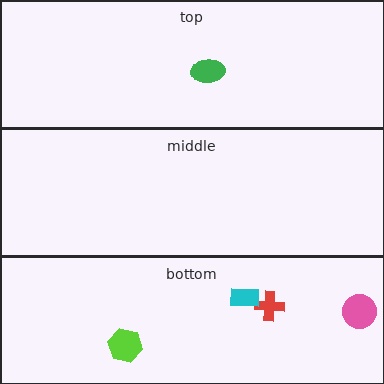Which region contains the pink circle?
The bottom region.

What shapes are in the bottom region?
The lime hexagon, the red cross, the cyan rectangle, the pink circle.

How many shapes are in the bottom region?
4.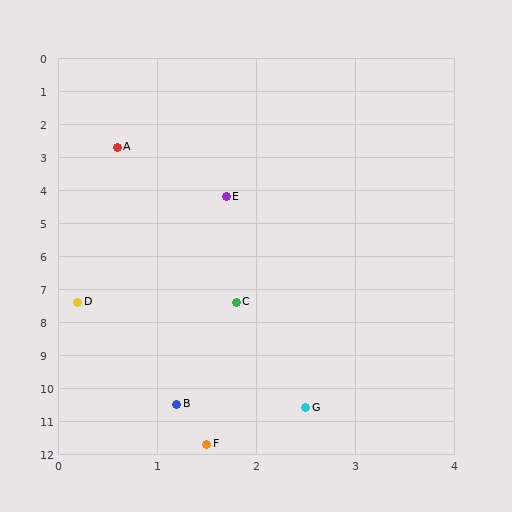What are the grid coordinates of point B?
Point B is at approximately (1.2, 10.5).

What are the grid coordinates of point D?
Point D is at approximately (0.2, 7.4).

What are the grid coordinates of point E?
Point E is at approximately (1.7, 4.2).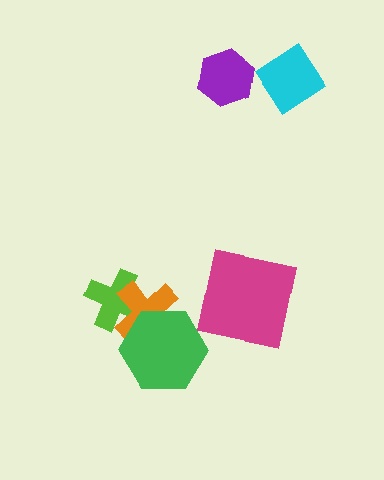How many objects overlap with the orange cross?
2 objects overlap with the orange cross.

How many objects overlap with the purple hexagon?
0 objects overlap with the purple hexagon.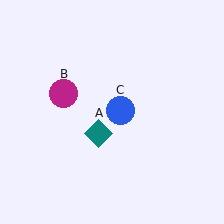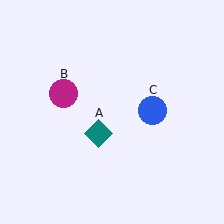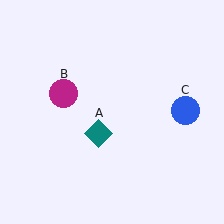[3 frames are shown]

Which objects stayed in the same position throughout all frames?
Teal diamond (object A) and magenta circle (object B) remained stationary.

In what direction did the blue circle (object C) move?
The blue circle (object C) moved right.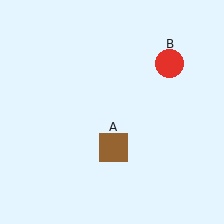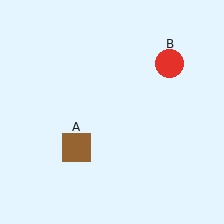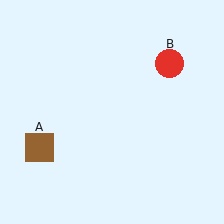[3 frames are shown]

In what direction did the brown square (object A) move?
The brown square (object A) moved left.